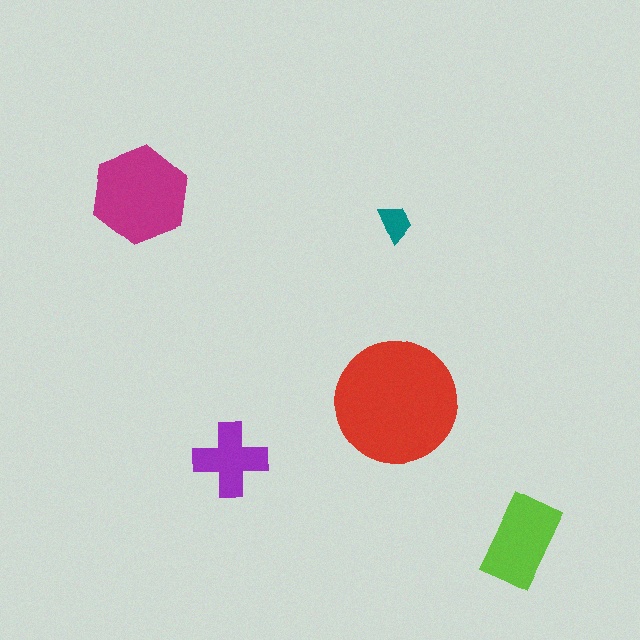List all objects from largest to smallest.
The red circle, the magenta hexagon, the lime rectangle, the purple cross, the teal trapezoid.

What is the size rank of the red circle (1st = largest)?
1st.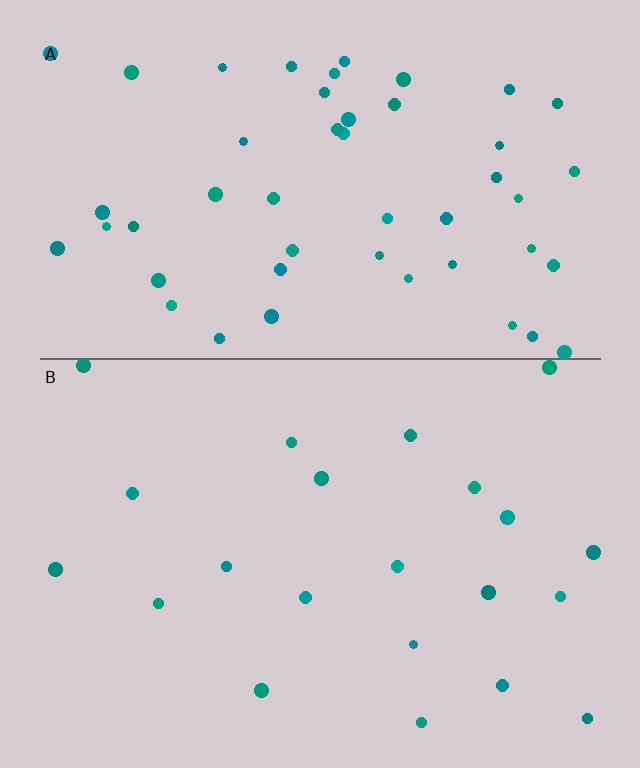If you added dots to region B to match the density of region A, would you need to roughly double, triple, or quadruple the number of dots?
Approximately double.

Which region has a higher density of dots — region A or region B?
A (the top).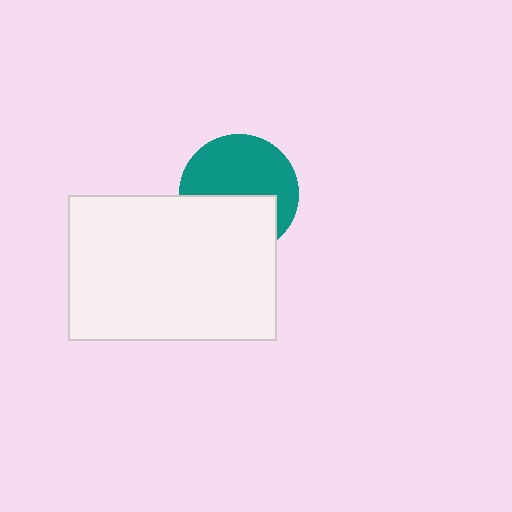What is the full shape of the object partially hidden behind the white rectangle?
The partially hidden object is a teal circle.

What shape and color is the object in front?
The object in front is a white rectangle.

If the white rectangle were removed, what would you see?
You would see the complete teal circle.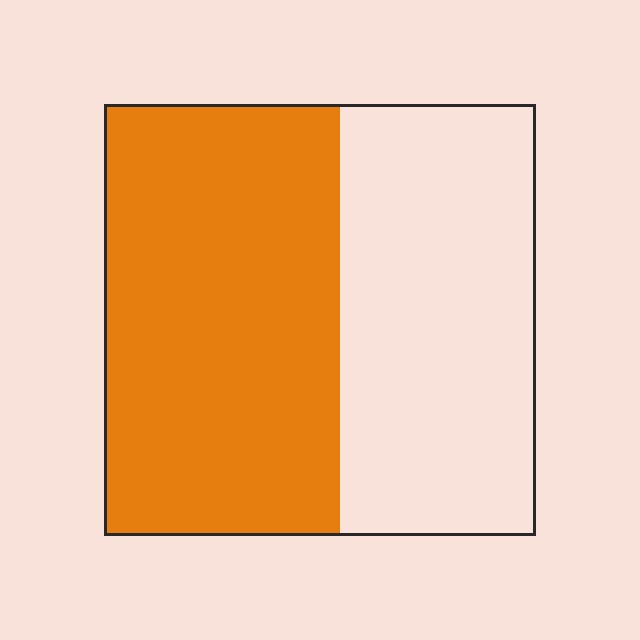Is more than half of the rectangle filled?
Yes.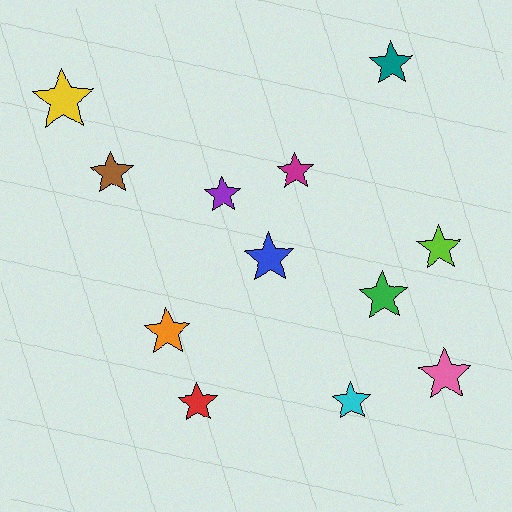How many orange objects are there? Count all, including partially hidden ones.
There is 1 orange object.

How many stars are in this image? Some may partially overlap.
There are 12 stars.